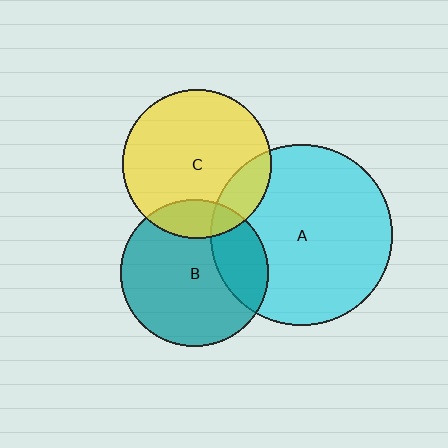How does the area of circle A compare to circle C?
Approximately 1.5 times.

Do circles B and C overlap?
Yes.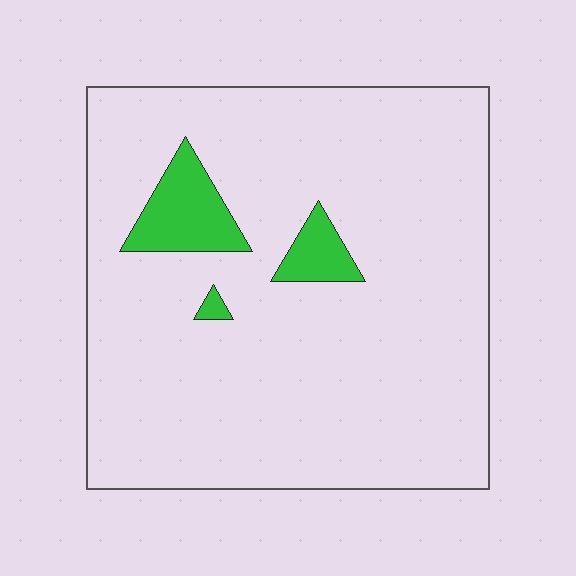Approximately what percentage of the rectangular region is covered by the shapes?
Approximately 10%.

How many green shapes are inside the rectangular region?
3.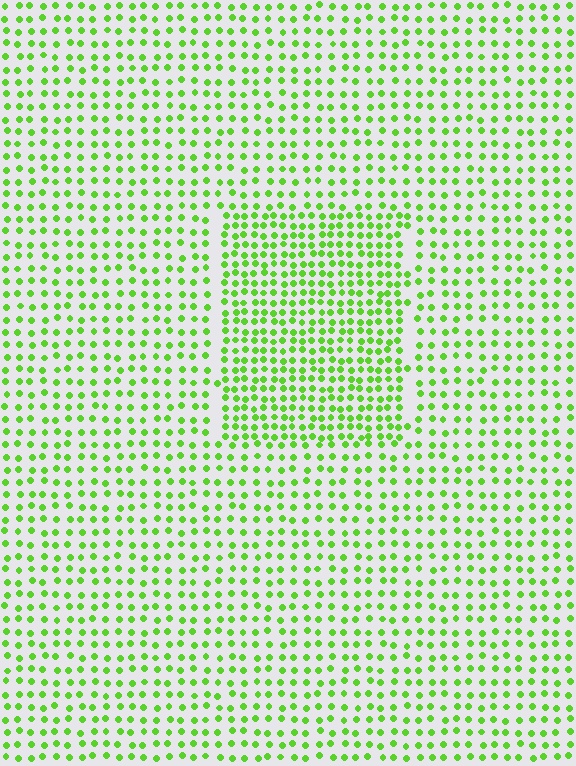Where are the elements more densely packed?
The elements are more densely packed inside the rectangle boundary.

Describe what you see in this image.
The image contains small lime elements arranged at two different densities. A rectangle-shaped region is visible where the elements are more densely packed than the surrounding area.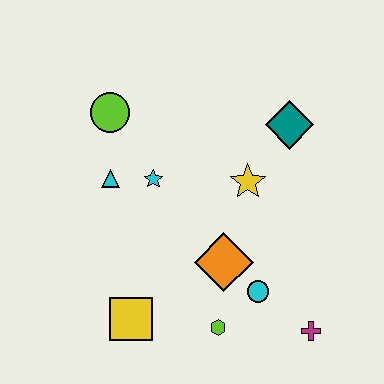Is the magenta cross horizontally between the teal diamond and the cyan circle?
No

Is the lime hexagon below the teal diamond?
Yes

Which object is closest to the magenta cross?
The cyan circle is closest to the magenta cross.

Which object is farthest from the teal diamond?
The yellow square is farthest from the teal diamond.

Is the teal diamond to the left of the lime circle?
No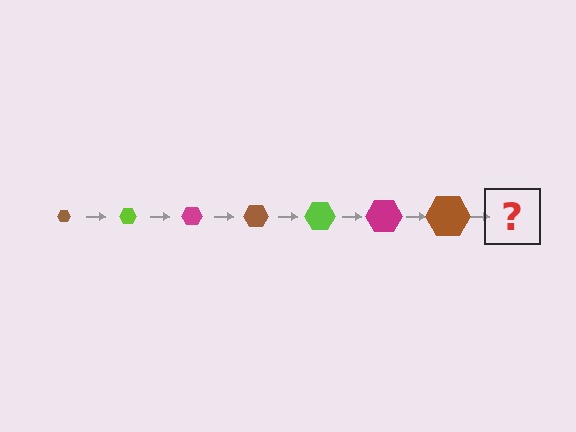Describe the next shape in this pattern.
It should be a lime hexagon, larger than the previous one.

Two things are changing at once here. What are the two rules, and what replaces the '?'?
The two rules are that the hexagon grows larger each step and the color cycles through brown, lime, and magenta. The '?' should be a lime hexagon, larger than the previous one.